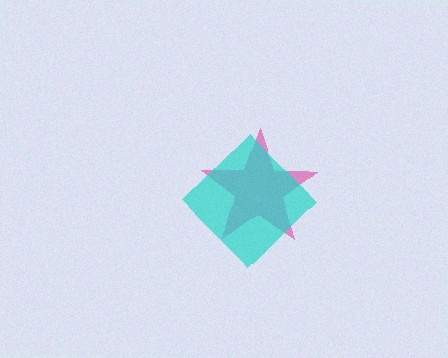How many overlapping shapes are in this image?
There are 2 overlapping shapes in the image.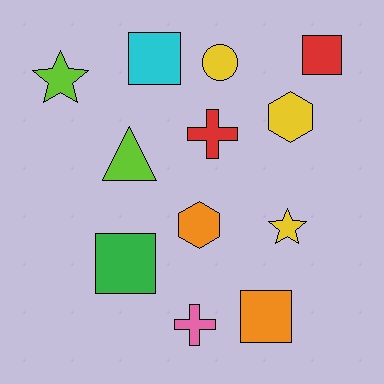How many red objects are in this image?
There are 2 red objects.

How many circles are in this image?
There is 1 circle.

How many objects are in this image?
There are 12 objects.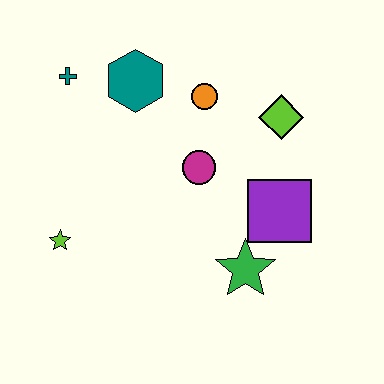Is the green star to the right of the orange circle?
Yes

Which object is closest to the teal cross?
The teal hexagon is closest to the teal cross.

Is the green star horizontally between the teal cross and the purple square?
Yes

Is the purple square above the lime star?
Yes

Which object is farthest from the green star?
The teal cross is farthest from the green star.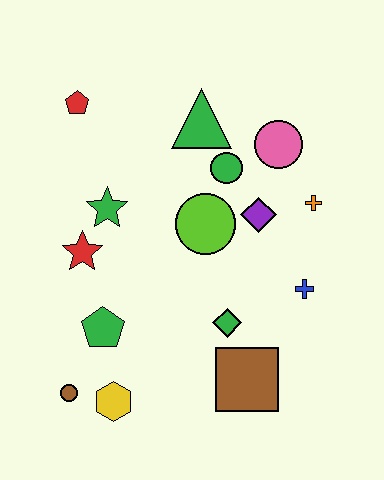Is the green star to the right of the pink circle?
No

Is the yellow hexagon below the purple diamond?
Yes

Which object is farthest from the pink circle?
The brown circle is farthest from the pink circle.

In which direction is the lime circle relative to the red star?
The lime circle is to the right of the red star.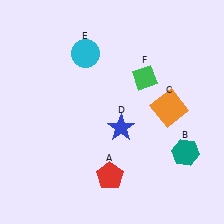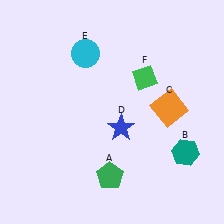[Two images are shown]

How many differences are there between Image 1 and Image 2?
There is 1 difference between the two images.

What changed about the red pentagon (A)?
In Image 1, A is red. In Image 2, it changed to green.